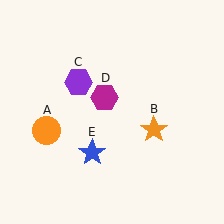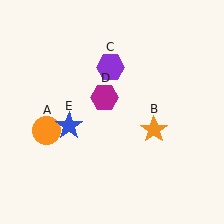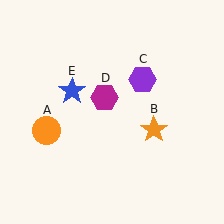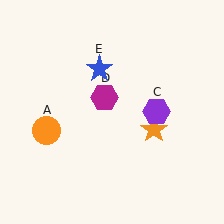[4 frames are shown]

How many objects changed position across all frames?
2 objects changed position: purple hexagon (object C), blue star (object E).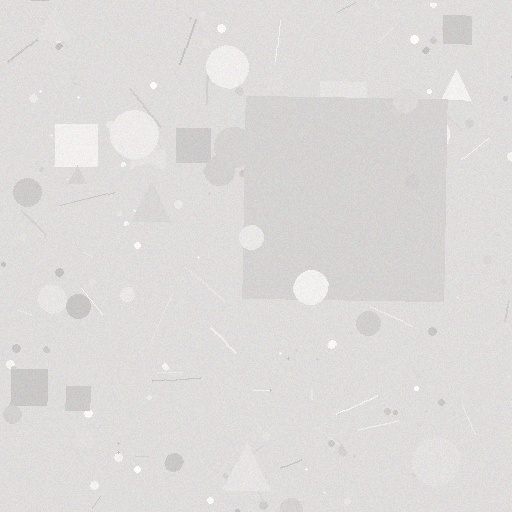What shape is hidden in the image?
A square is hidden in the image.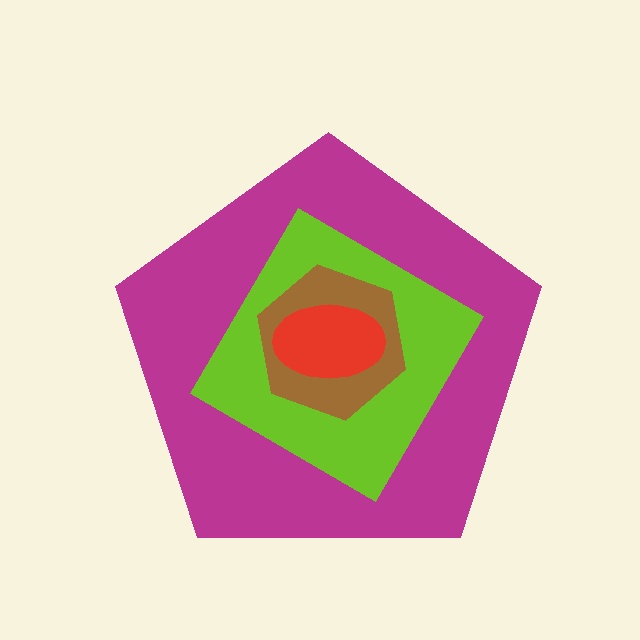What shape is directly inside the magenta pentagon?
The lime diamond.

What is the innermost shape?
The red ellipse.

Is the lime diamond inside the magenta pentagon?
Yes.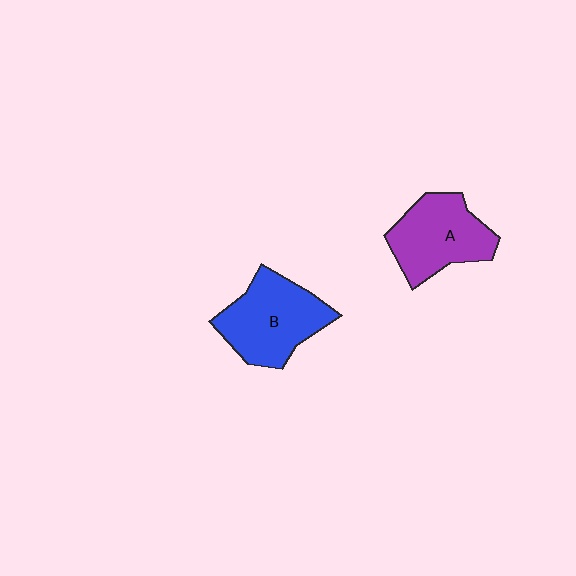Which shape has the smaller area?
Shape A (purple).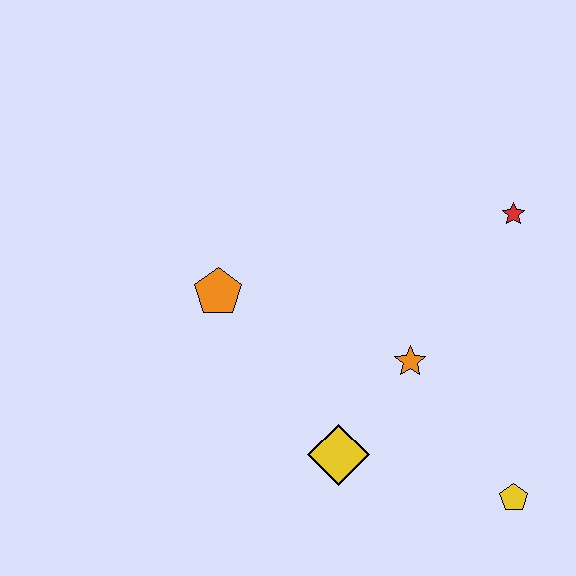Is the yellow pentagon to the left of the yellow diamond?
No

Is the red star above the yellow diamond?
Yes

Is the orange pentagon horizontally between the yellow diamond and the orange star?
No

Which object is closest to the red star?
The orange star is closest to the red star.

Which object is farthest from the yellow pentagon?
The orange pentagon is farthest from the yellow pentagon.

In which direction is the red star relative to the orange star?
The red star is above the orange star.